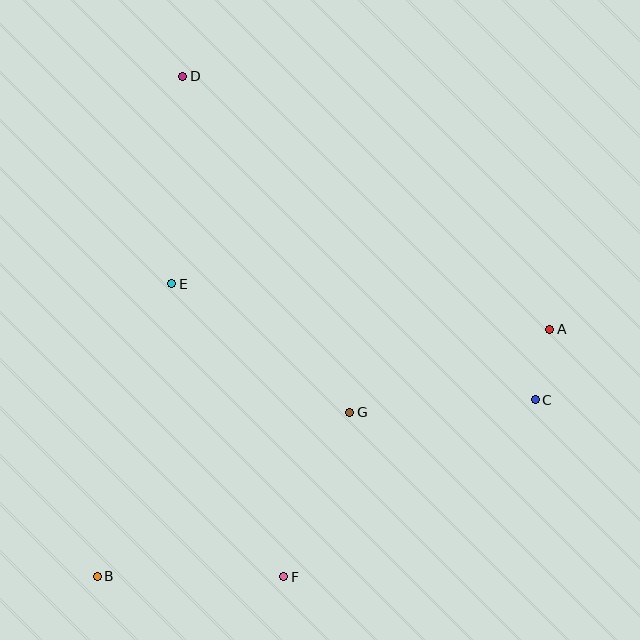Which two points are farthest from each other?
Points A and B are farthest from each other.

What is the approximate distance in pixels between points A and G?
The distance between A and G is approximately 216 pixels.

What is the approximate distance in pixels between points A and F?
The distance between A and F is approximately 363 pixels.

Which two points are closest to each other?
Points A and C are closest to each other.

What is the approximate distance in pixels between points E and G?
The distance between E and G is approximately 220 pixels.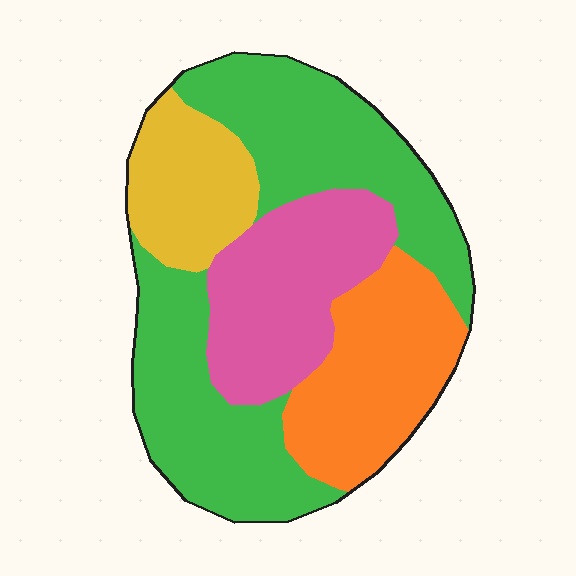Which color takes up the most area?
Green, at roughly 45%.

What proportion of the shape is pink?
Pink takes up about one fifth (1/5) of the shape.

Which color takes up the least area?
Yellow, at roughly 15%.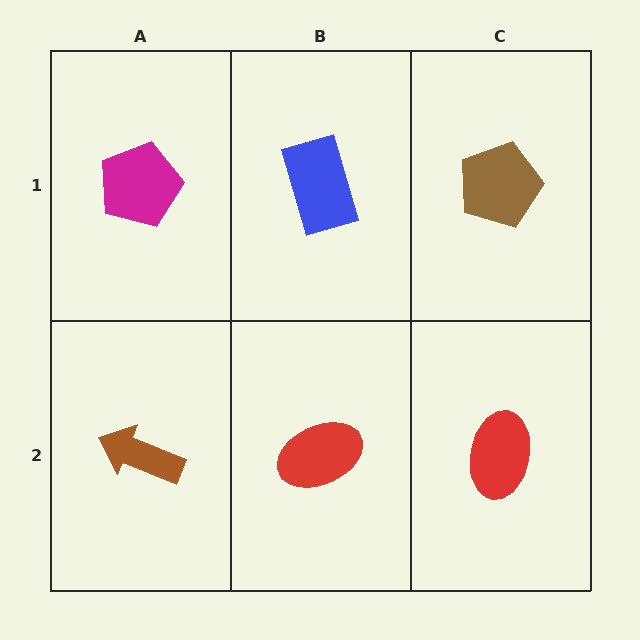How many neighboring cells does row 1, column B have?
3.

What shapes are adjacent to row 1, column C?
A red ellipse (row 2, column C), a blue rectangle (row 1, column B).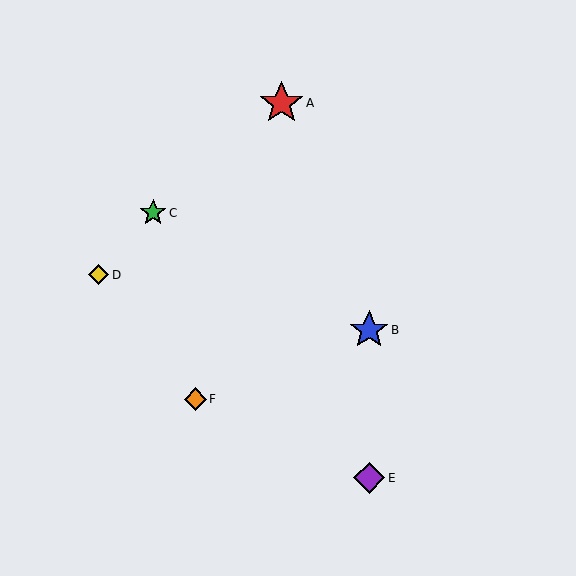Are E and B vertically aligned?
Yes, both are at x≈369.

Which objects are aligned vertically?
Objects B, E are aligned vertically.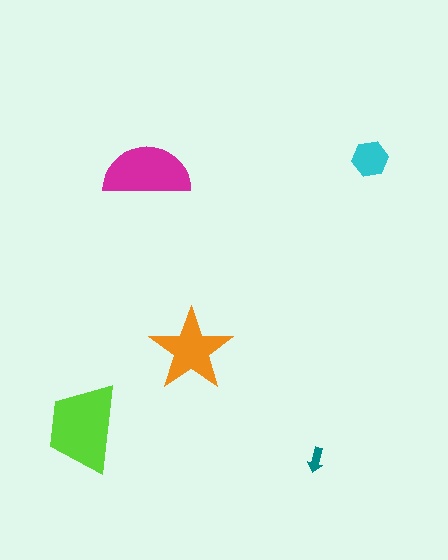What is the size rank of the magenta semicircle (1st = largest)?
2nd.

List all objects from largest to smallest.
The lime trapezoid, the magenta semicircle, the orange star, the cyan hexagon, the teal arrow.